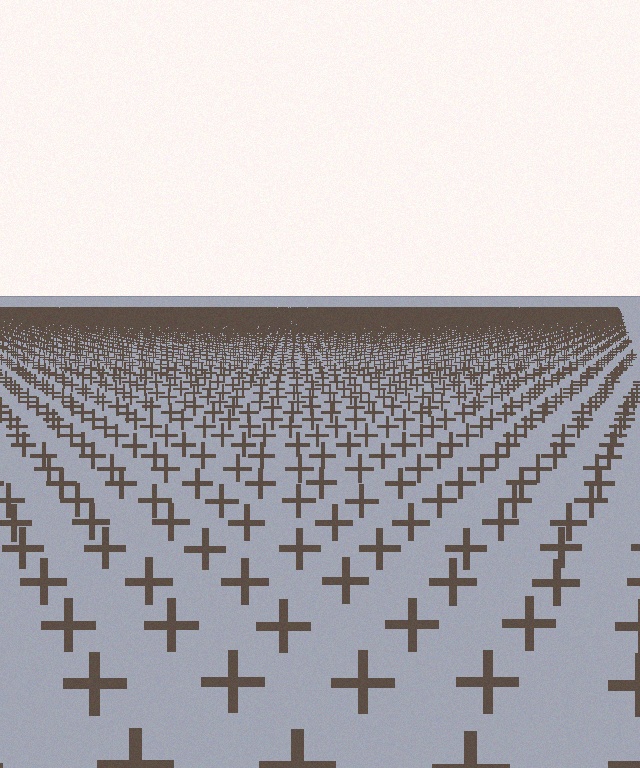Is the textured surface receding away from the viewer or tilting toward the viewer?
The surface is receding away from the viewer. Texture elements get smaller and denser toward the top.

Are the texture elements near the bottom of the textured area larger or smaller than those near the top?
Larger. Near the bottom, elements are closer to the viewer and appear at a bigger on-screen size.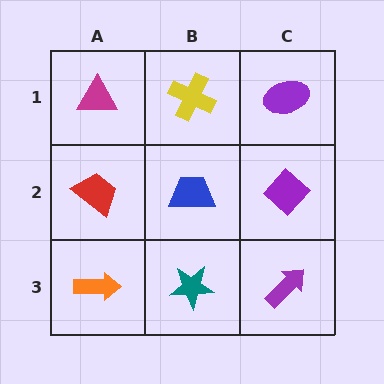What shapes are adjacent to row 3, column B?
A blue trapezoid (row 2, column B), an orange arrow (row 3, column A), a purple arrow (row 3, column C).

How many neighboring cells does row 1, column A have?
2.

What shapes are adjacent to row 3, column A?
A red trapezoid (row 2, column A), a teal star (row 3, column B).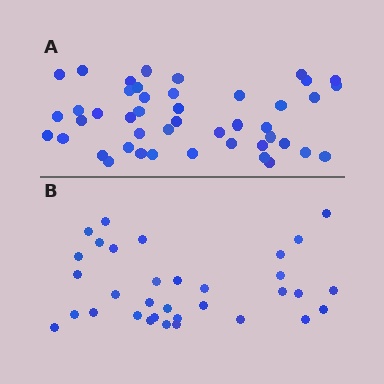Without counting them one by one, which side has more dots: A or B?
Region A (the top region) has more dots.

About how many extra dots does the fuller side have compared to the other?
Region A has roughly 12 or so more dots than region B.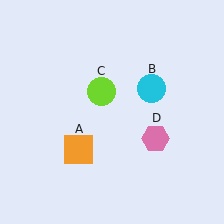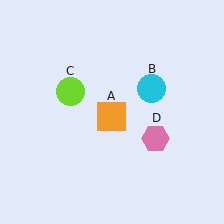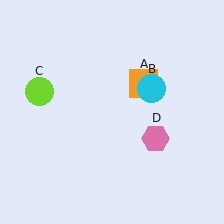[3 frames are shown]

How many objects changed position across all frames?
2 objects changed position: orange square (object A), lime circle (object C).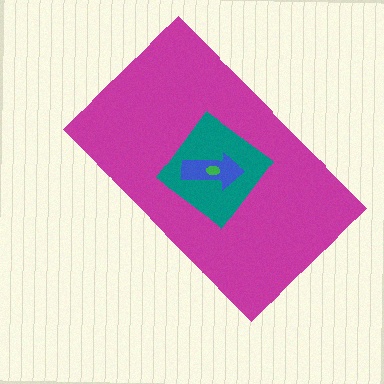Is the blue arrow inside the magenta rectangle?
Yes.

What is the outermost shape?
The magenta rectangle.